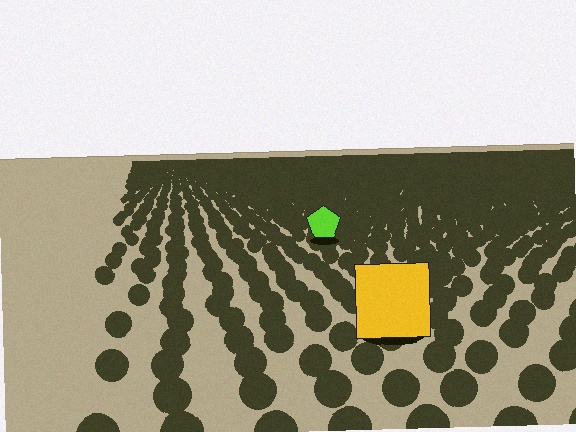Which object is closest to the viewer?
The yellow square is closest. The texture marks near it are larger and more spread out.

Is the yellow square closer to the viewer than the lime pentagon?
Yes. The yellow square is closer — you can tell from the texture gradient: the ground texture is coarser near it.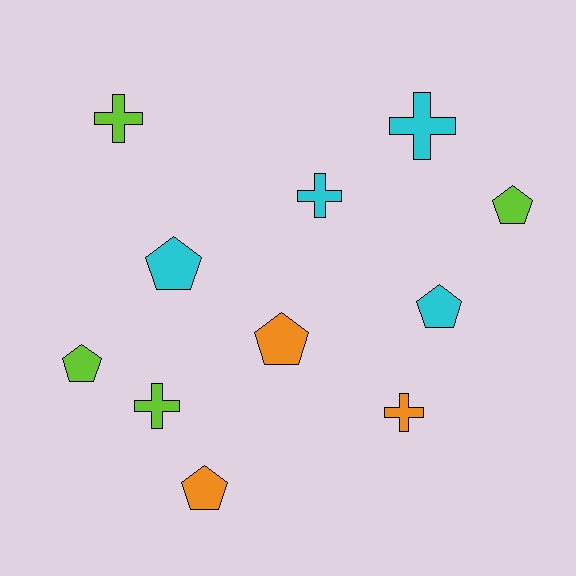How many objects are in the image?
There are 11 objects.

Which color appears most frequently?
Cyan, with 4 objects.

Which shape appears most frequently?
Pentagon, with 6 objects.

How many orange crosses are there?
There is 1 orange cross.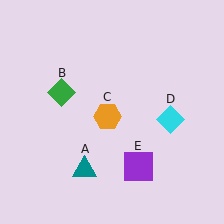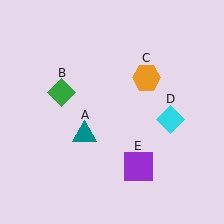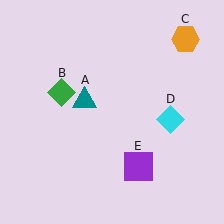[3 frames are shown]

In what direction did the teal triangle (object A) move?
The teal triangle (object A) moved up.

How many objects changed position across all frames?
2 objects changed position: teal triangle (object A), orange hexagon (object C).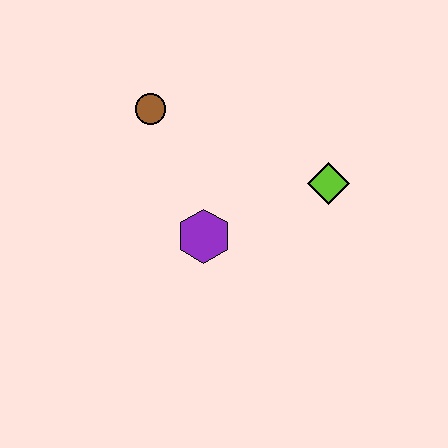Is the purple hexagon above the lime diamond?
No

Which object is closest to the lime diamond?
The purple hexagon is closest to the lime diamond.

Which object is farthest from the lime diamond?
The brown circle is farthest from the lime diamond.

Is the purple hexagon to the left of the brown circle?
No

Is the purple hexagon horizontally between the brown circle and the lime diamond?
Yes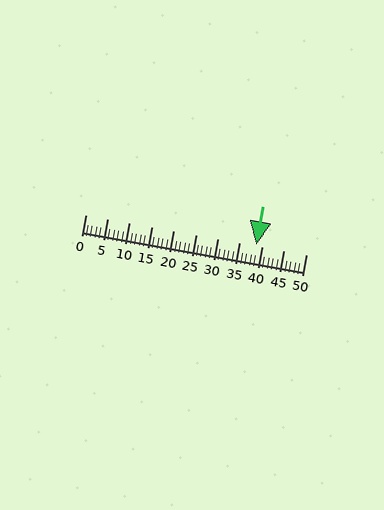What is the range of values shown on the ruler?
The ruler shows values from 0 to 50.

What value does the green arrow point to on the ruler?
The green arrow points to approximately 39.